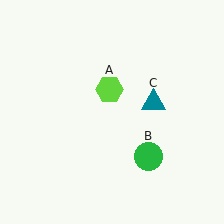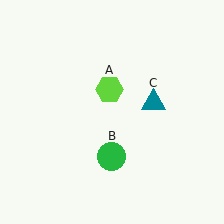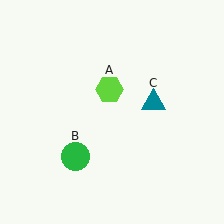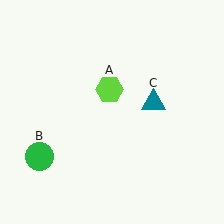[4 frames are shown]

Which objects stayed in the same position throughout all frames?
Lime hexagon (object A) and teal triangle (object C) remained stationary.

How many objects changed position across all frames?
1 object changed position: green circle (object B).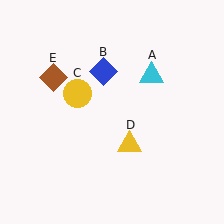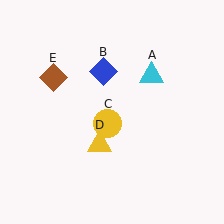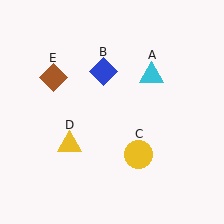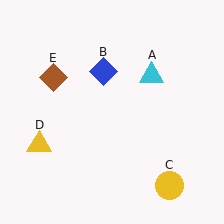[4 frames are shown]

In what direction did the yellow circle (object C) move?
The yellow circle (object C) moved down and to the right.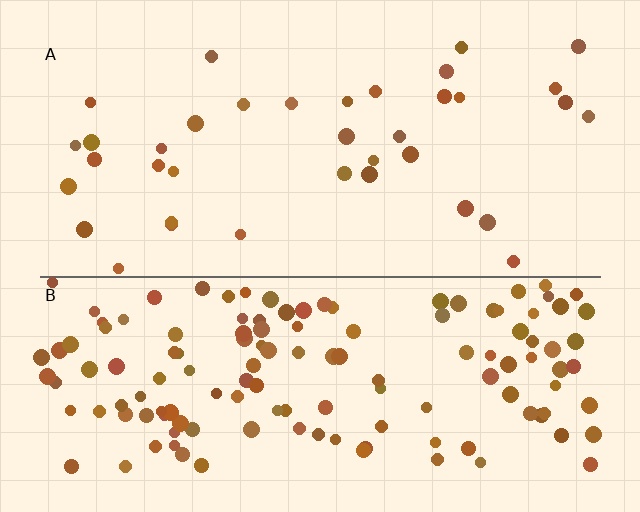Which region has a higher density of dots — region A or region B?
B (the bottom).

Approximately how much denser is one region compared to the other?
Approximately 3.7× — region B over region A.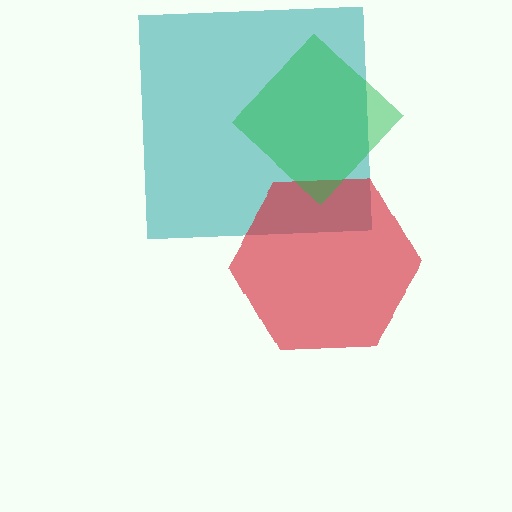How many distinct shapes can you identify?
There are 3 distinct shapes: a teal square, a red hexagon, a green diamond.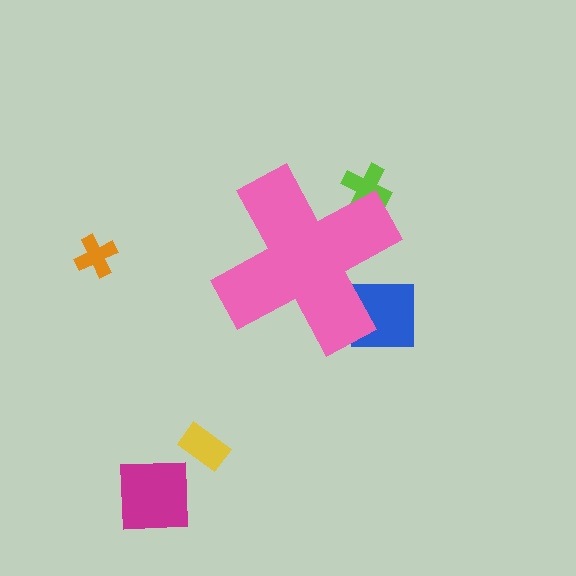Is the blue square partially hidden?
Yes, the blue square is partially hidden behind the pink cross.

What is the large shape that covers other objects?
A pink cross.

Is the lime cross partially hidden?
Yes, the lime cross is partially hidden behind the pink cross.